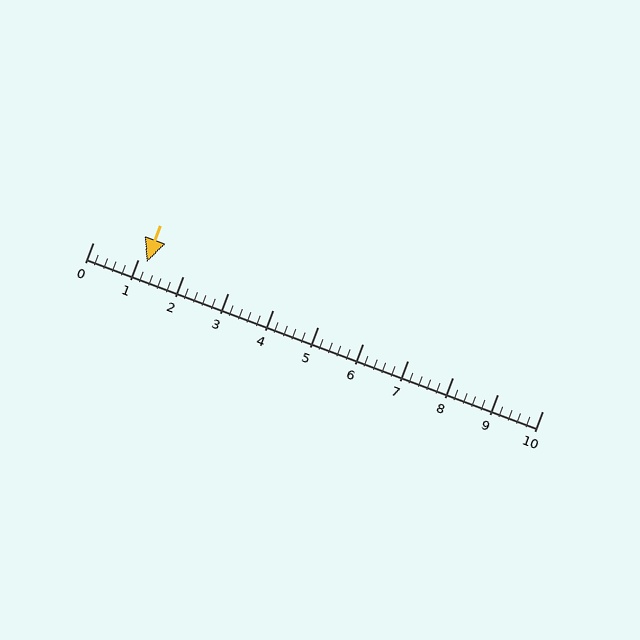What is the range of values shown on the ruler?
The ruler shows values from 0 to 10.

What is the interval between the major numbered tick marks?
The major tick marks are spaced 1 units apart.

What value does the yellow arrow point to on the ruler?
The yellow arrow points to approximately 1.2.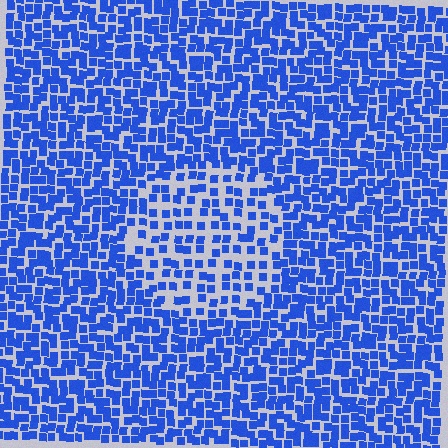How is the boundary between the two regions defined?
The boundary is defined by a change in element density (approximately 1.8x ratio). All elements are the same color, size, and shape.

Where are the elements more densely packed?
The elements are more densely packed outside the circle boundary.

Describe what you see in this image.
The image contains small blue elements arranged at two different densities. A circle-shaped region is visible where the elements are less densely packed than the surrounding area.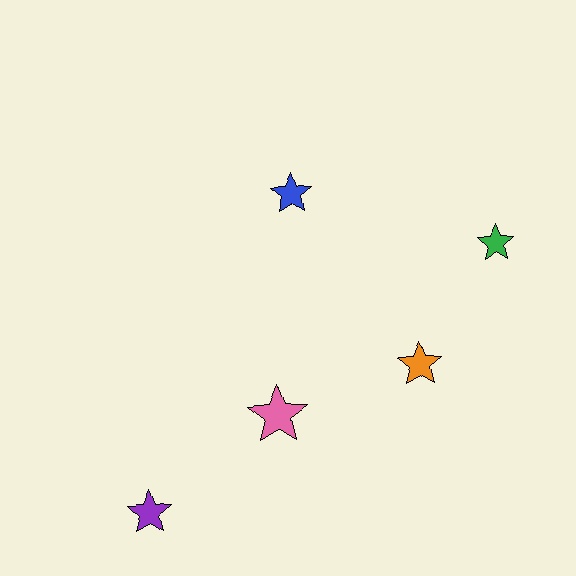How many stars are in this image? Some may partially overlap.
There are 5 stars.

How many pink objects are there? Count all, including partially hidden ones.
There is 1 pink object.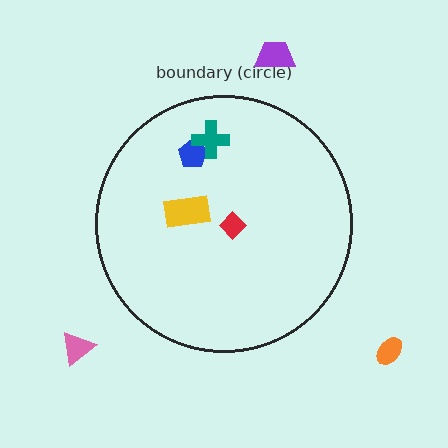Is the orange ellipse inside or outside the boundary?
Outside.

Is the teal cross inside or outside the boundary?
Inside.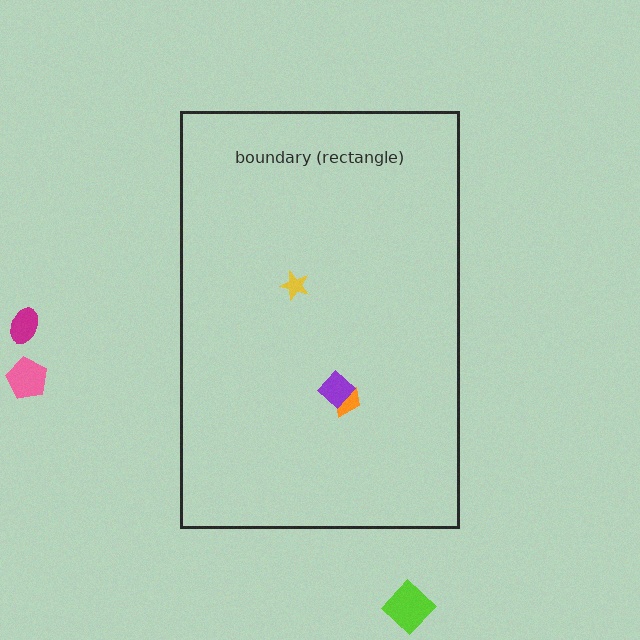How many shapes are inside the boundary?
3 inside, 3 outside.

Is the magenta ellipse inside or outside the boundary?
Outside.